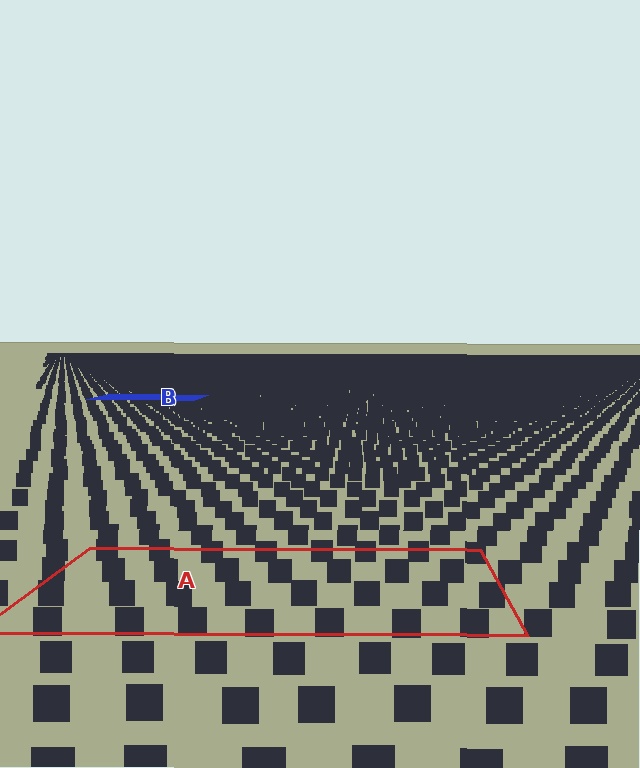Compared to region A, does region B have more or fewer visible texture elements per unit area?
Region B has more texture elements per unit area — they are packed more densely because it is farther away.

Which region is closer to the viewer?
Region A is closer. The texture elements there are larger and more spread out.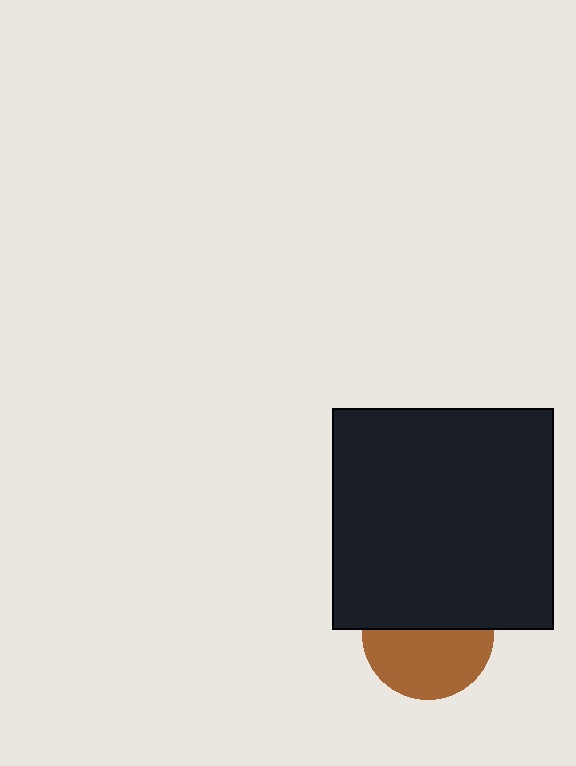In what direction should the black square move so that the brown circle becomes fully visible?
The black square should move up. That is the shortest direction to clear the overlap and leave the brown circle fully visible.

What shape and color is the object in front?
The object in front is a black square.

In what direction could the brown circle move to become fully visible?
The brown circle could move down. That would shift it out from behind the black square entirely.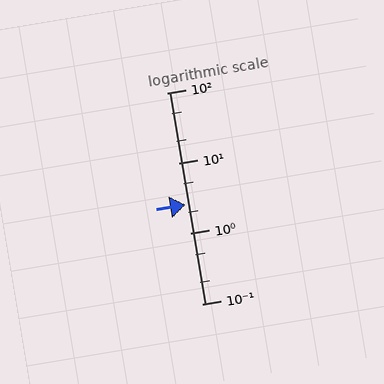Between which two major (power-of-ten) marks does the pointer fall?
The pointer is between 1 and 10.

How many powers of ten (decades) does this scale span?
The scale spans 3 decades, from 0.1 to 100.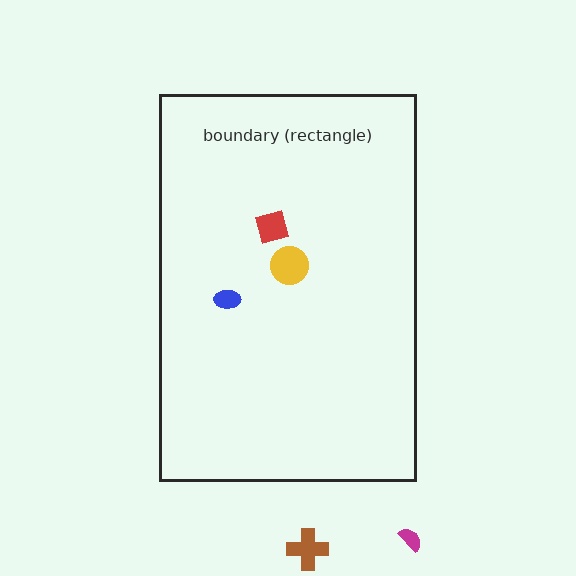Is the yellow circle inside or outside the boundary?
Inside.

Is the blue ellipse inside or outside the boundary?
Inside.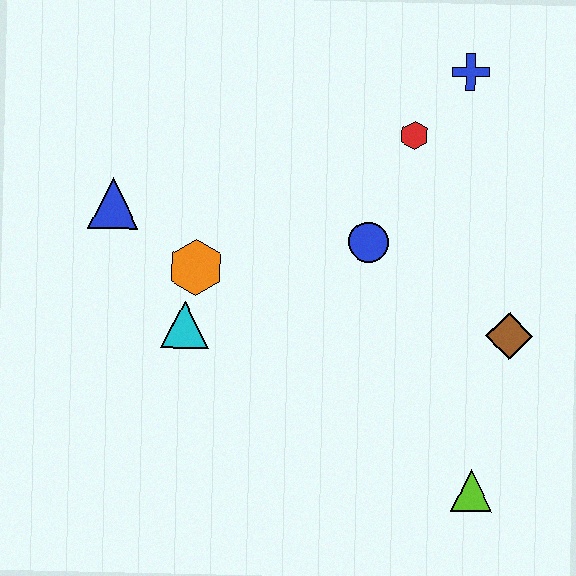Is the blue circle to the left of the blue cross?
Yes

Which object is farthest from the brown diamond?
The blue triangle is farthest from the brown diamond.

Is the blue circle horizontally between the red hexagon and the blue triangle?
Yes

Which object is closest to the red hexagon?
The blue cross is closest to the red hexagon.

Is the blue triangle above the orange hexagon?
Yes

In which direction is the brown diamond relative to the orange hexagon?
The brown diamond is to the right of the orange hexagon.